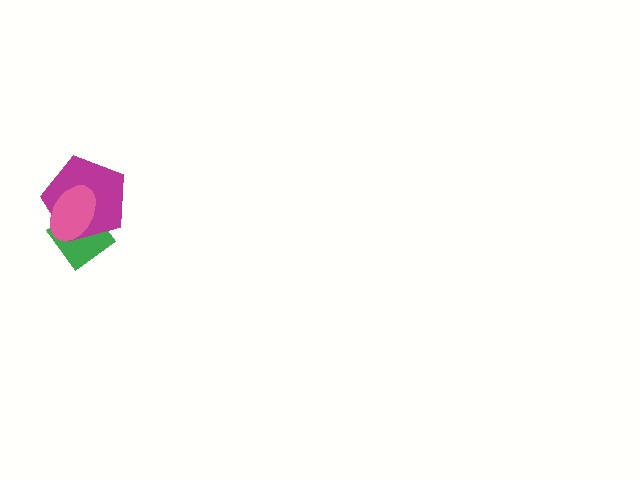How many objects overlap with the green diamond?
2 objects overlap with the green diamond.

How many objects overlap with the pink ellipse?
2 objects overlap with the pink ellipse.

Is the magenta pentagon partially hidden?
Yes, it is partially covered by another shape.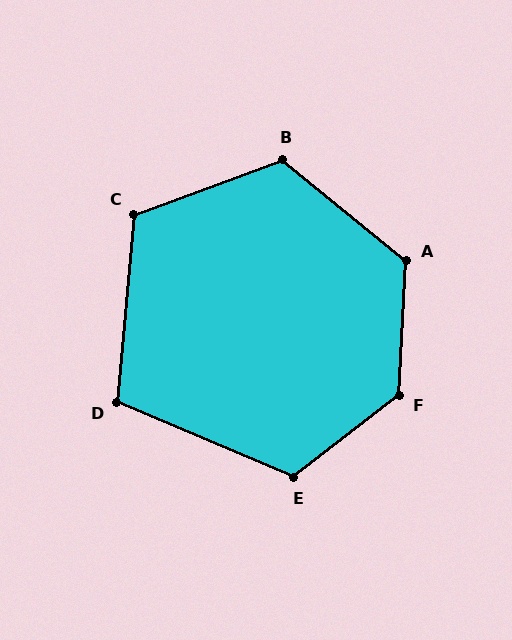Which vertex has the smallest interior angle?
D, at approximately 108 degrees.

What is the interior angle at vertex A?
Approximately 126 degrees (obtuse).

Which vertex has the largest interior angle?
F, at approximately 131 degrees.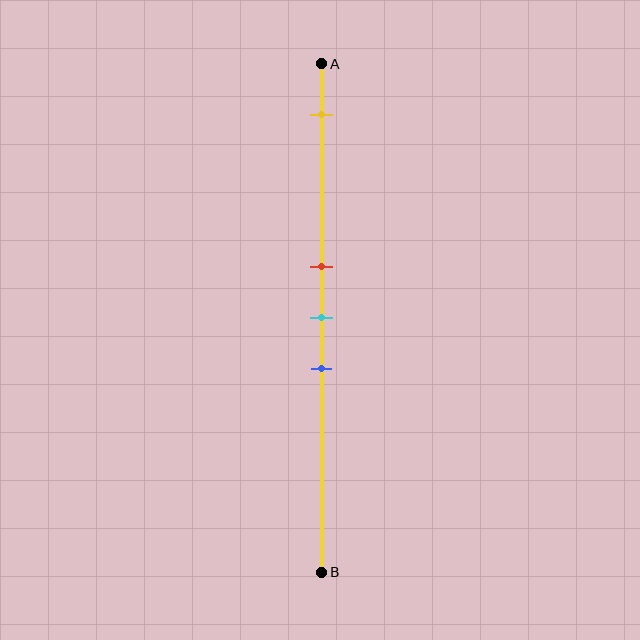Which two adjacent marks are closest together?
The red and cyan marks are the closest adjacent pair.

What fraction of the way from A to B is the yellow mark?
The yellow mark is approximately 10% (0.1) of the way from A to B.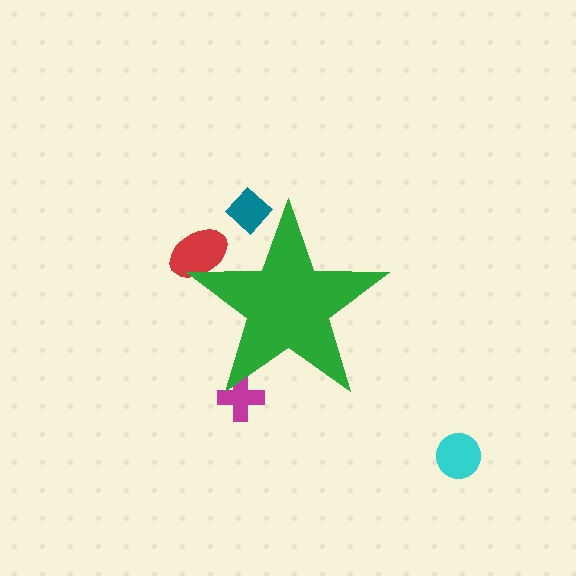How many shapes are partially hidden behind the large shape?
3 shapes are partially hidden.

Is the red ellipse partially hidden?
Yes, the red ellipse is partially hidden behind the green star.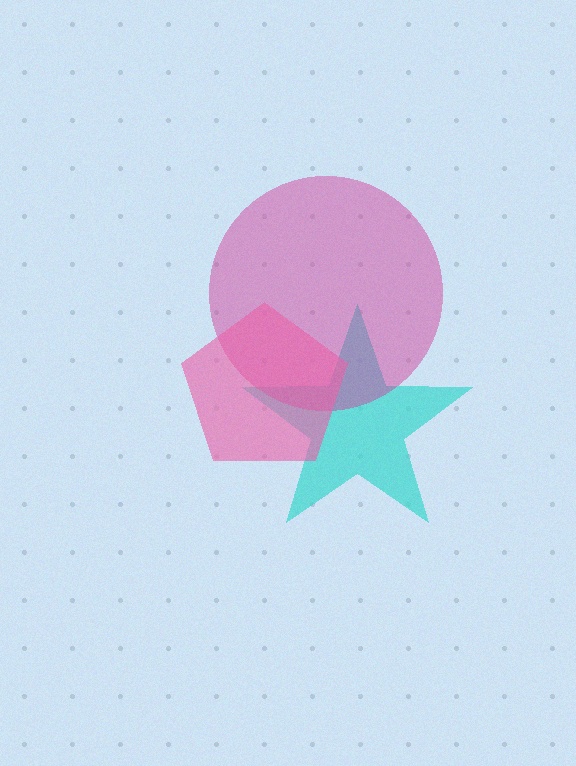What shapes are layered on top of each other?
The layered shapes are: a cyan star, a magenta circle, a pink pentagon.